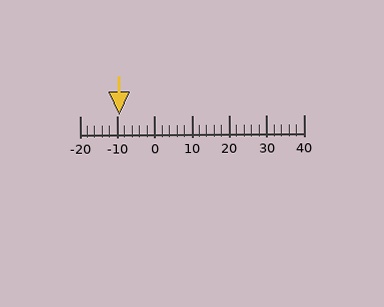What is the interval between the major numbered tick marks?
The major tick marks are spaced 10 units apart.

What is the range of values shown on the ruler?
The ruler shows values from -20 to 40.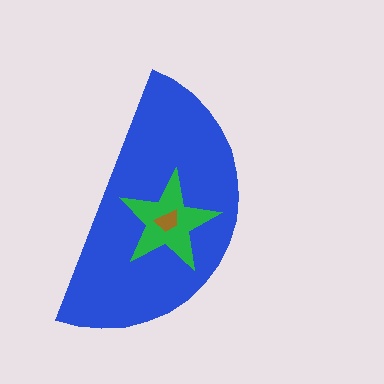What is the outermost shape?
The blue semicircle.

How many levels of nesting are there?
3.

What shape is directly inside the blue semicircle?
The green star.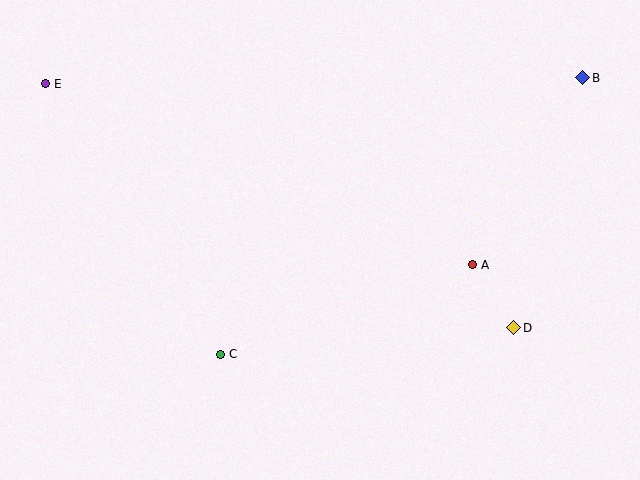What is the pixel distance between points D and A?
The distance between D and A is 76 pixels.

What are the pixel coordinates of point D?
Point D is at (514, 328).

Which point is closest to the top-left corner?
Point E is closest to the top-left corner.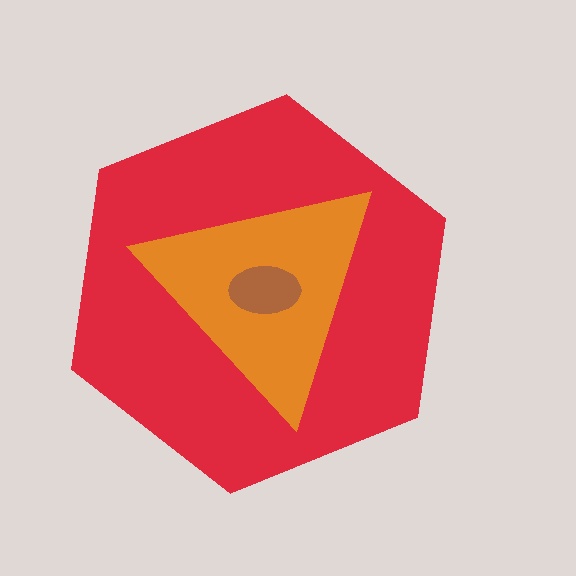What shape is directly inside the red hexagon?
The orange triangle.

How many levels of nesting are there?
3.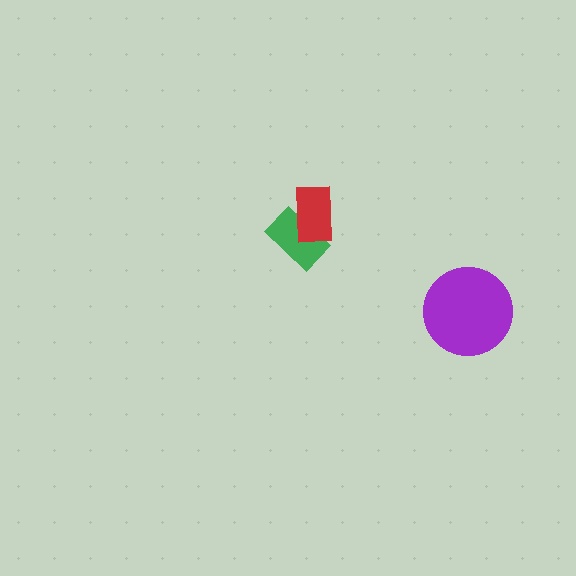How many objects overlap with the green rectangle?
1 object overlaps with the green rectangle.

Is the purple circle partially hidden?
No, no other shape covers it.